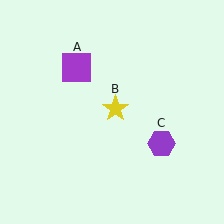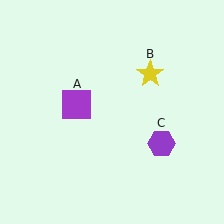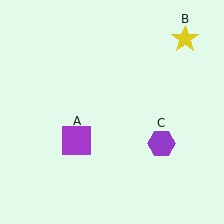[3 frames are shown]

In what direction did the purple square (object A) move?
The purple square (object A) moved down.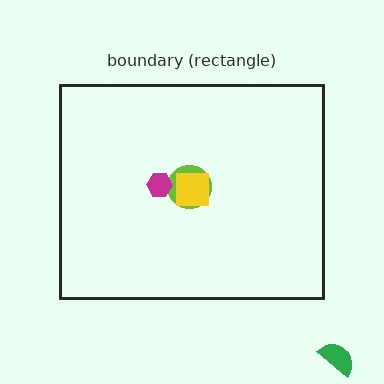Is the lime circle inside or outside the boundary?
Inside.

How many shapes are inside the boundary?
3 inside, 1 outside.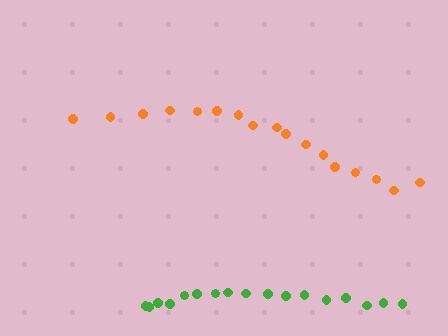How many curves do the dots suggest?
There are 2 distinct paths.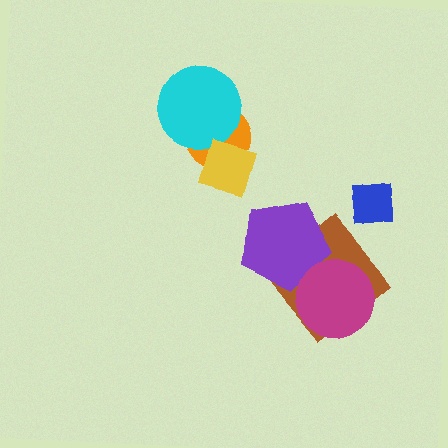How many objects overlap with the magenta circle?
2 objects overlap with the magenta circle.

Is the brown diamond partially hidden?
Yes, it is partially covered by another shape.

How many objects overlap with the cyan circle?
1 object overlaps with the cyan circle.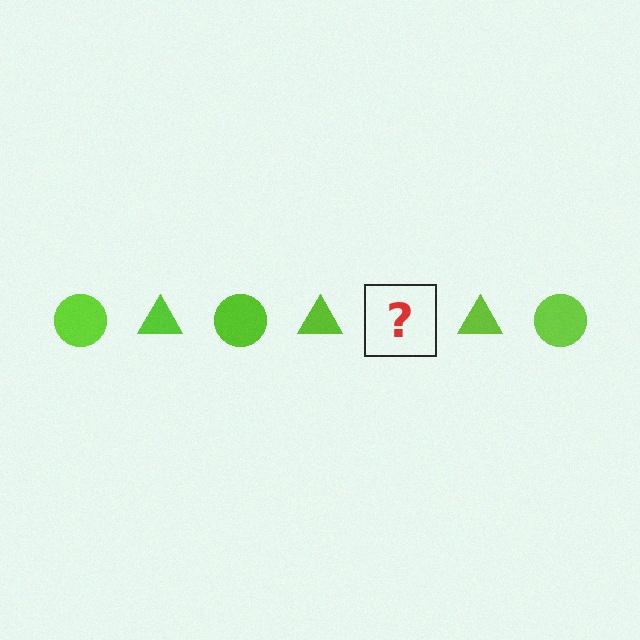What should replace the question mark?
The question mark should be replaced with a lime circle.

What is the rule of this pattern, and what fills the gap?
The rule is that the pattern cycles through circle, triangle shapes in lime. The gap should be filled with a lime circle.